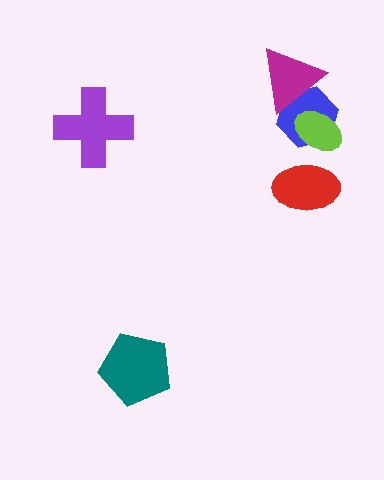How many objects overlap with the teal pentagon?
0 objects overlap with the teal pentagon.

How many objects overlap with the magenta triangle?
1 object overlaps with the magenta triangle.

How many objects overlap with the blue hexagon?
2 objects overlap with the blue hexagon.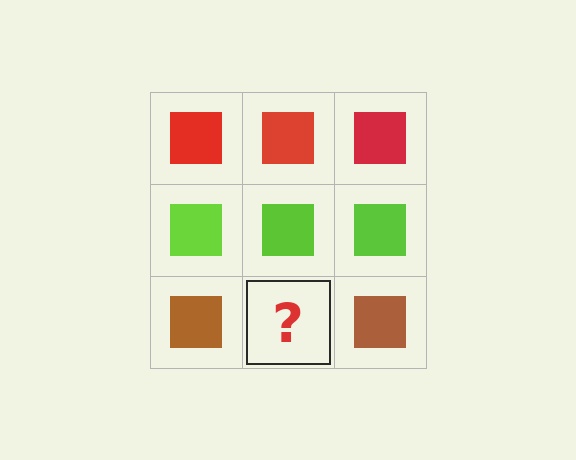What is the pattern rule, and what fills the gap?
The rule is that each row has a consistent color. The gap should be filled with a brown square.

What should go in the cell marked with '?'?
The missing cell should contain a brown square.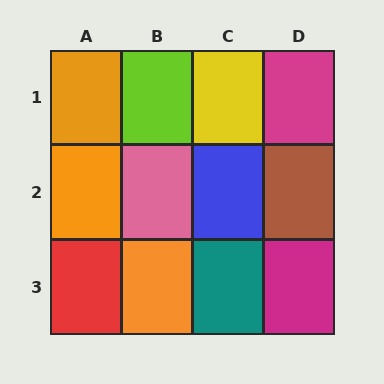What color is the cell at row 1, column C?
Yellow.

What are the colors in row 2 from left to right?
Orange, pink, blue, brown.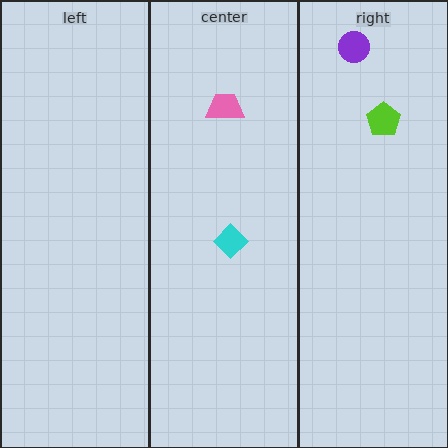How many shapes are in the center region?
2.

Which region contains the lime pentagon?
The right region.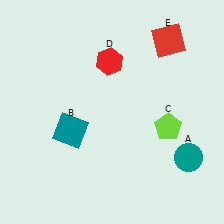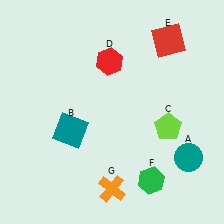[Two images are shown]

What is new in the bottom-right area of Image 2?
A green hexagon (F) was added in the bottom-right area of Image 2.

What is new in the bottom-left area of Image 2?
An orange cross (G) was added in the bottom-left area of Image 2.